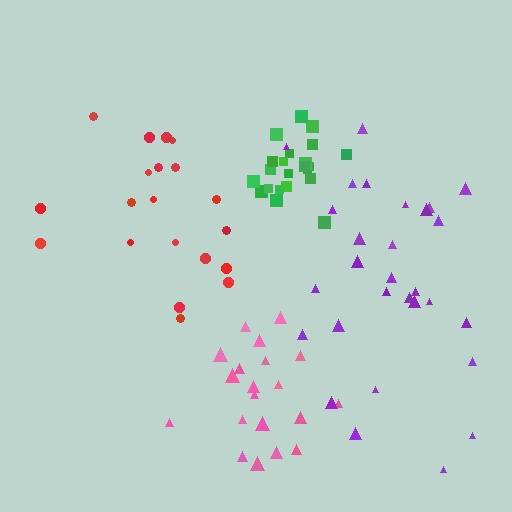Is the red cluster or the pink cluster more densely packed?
Pink.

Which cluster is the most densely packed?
Green.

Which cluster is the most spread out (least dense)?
Red.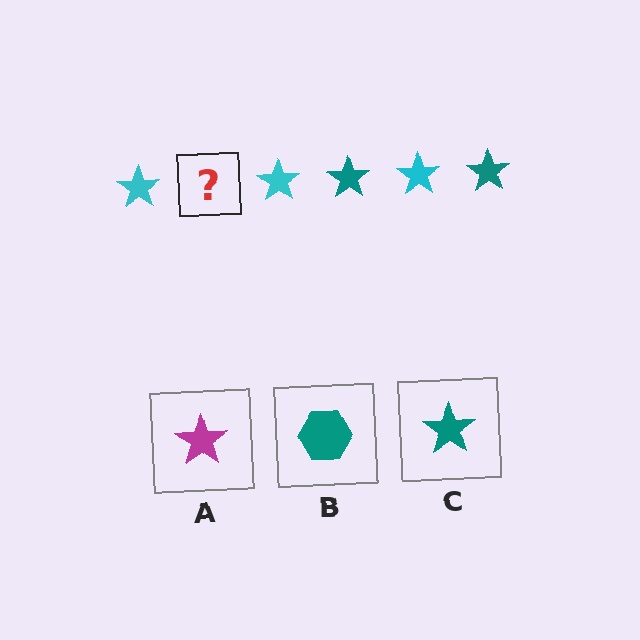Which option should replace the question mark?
Option C.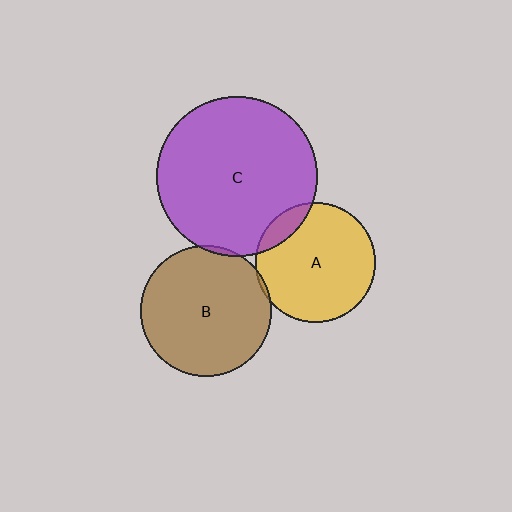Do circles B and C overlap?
Yes.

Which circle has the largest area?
Circle C (purple).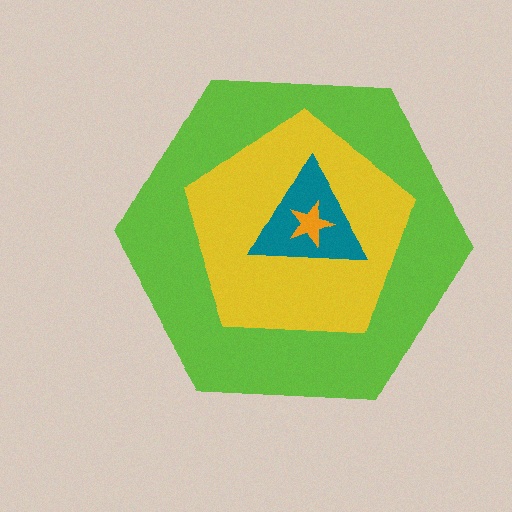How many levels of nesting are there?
4.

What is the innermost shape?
The orange star.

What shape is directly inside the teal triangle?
The orange star.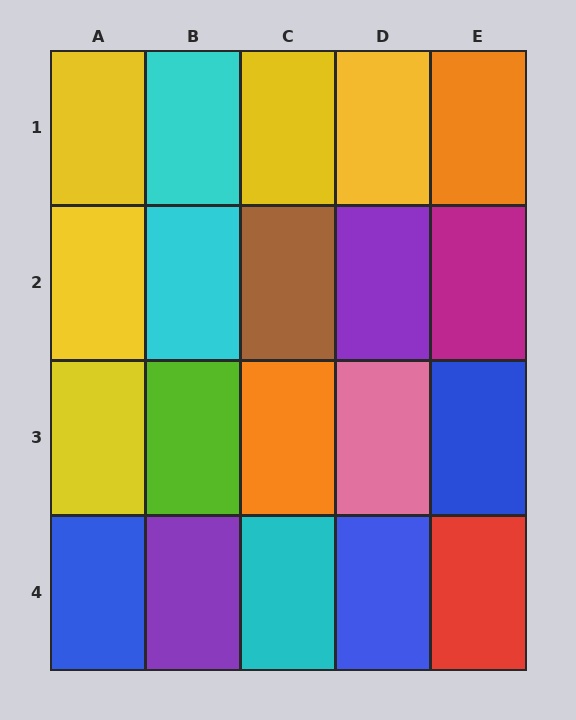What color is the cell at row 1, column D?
Yellow.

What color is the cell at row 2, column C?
Brown.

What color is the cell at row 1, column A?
Yellow.